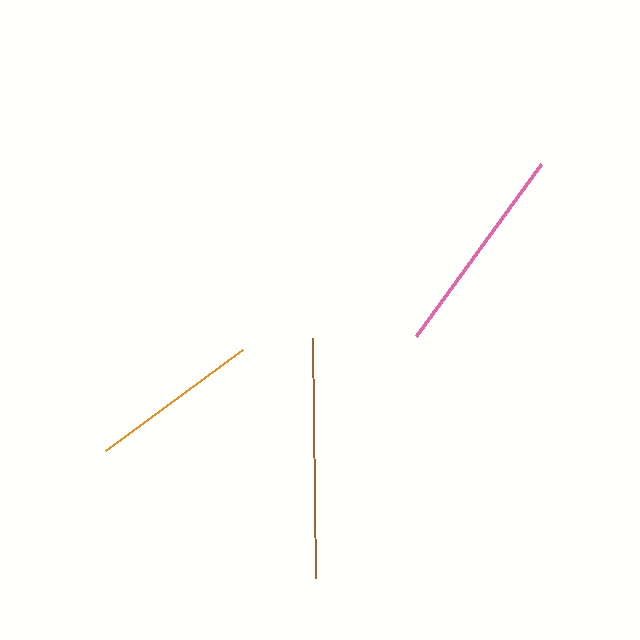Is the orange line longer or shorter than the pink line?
The pink line is longer than the orange line.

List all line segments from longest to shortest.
From longest to shortest: brown, pink, orange.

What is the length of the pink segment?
The pink segment is approximately 213 pixels long.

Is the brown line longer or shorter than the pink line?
The brown line is longer than the pink line.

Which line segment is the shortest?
The orange line is the shortest at approximately 170 pixels.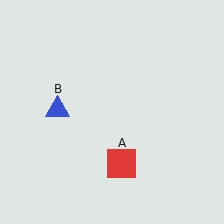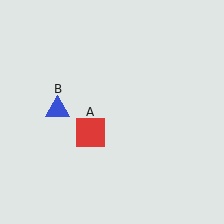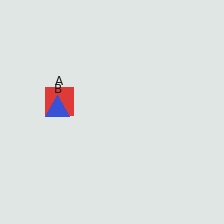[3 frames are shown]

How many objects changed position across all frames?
1 object changed position: red square (object A).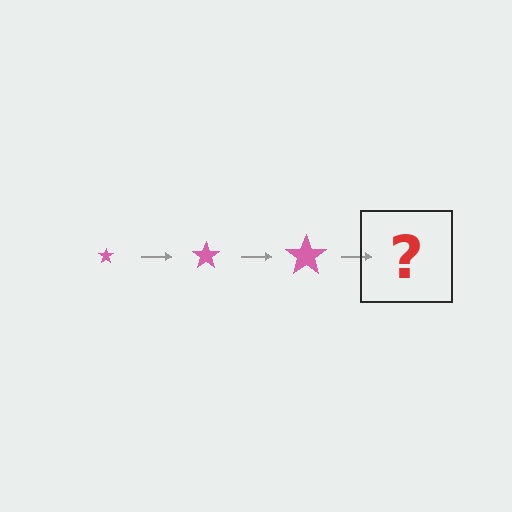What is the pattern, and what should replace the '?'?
The pattern is that the star gets progressively larger each step. The '?' should be a pink star, larger than the previous one.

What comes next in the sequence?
The next element should be a pink star, larger than the previous one.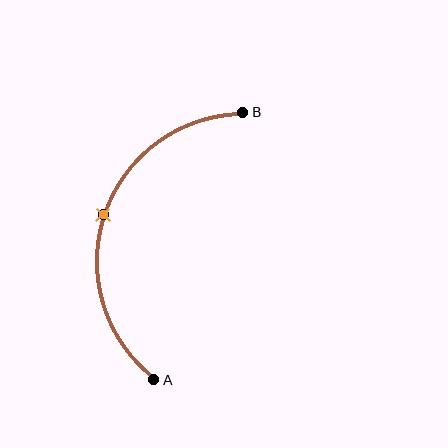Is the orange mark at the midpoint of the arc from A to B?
Yes. The orange mark lies on the arc at equal arc-length from both A and B — it is the arc midpoint.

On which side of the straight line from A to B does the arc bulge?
The arc bulges to the left of the straight line connecting A and B.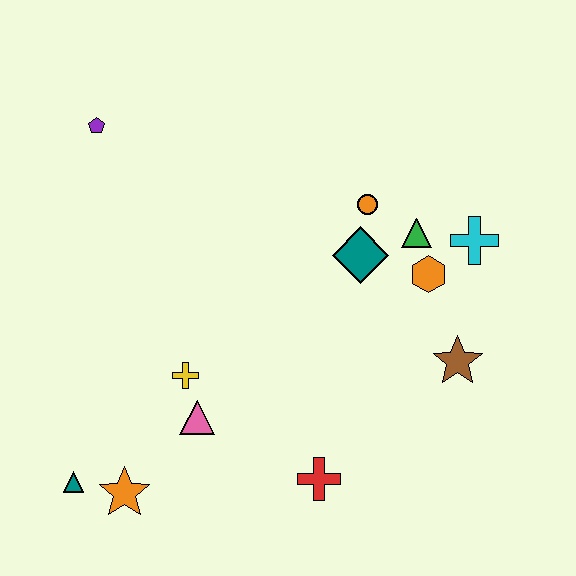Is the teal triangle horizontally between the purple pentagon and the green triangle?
No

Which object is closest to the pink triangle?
The yellow cross is closest to the pink triangle.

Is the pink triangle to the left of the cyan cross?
Yes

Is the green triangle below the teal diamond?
No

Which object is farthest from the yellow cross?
The cyan cross is farthest from the yellow cross.